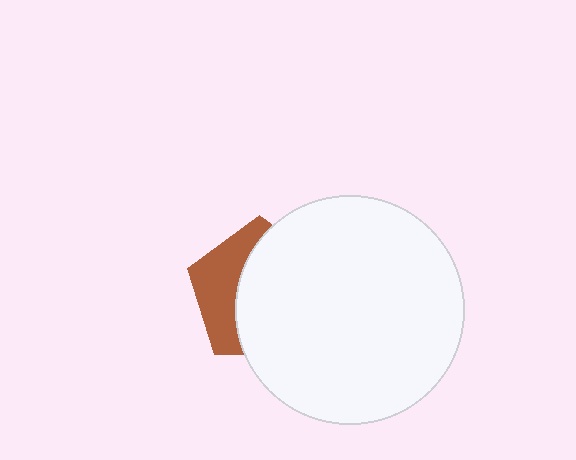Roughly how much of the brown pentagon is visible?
A small part of it is visible (roughly 36%).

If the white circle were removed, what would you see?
You would see the complete brown pentagon.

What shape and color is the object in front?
The object in front is a white circle.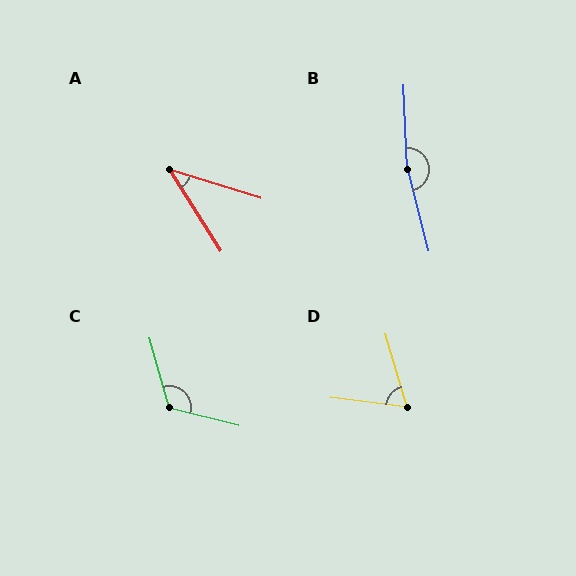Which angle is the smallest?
A, at approximately 40 degrees.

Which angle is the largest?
B, at approximately 168 degrees.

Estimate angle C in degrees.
Approximately 120 degrees.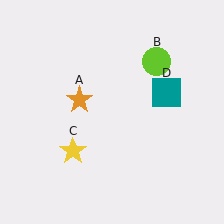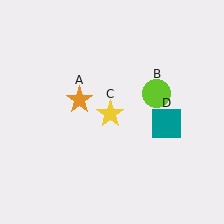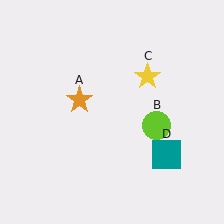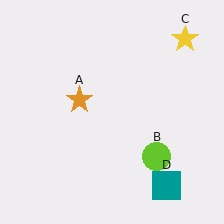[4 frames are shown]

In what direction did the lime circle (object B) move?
The lime circle (object B) moved down.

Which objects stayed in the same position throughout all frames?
Orange star (object A) remained stationary.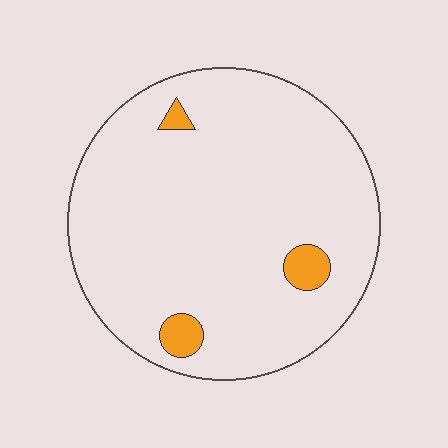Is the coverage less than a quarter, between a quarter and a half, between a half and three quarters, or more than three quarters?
Less than a quarter.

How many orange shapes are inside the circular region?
3.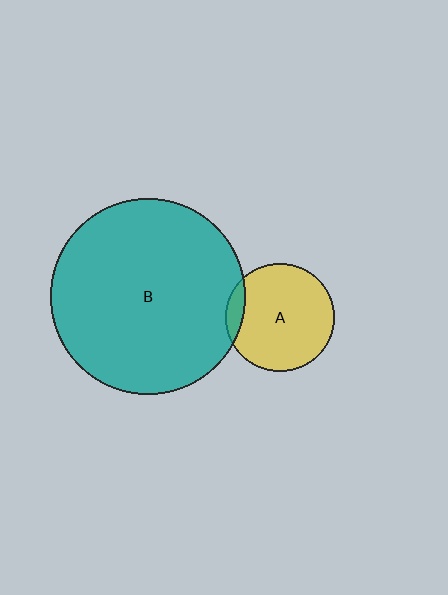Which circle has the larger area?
Circle B (teal).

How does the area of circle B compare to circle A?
Approximately 3.2 times.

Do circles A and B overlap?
Yes.